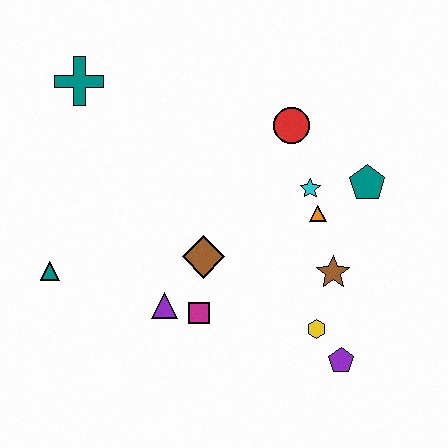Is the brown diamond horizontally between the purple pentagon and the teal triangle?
Yes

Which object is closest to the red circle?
The cyan star is closest to the red circle.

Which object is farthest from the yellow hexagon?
The teal cross is farthest from the yellow hexagon.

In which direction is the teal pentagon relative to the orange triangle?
The teal pentagon is to the right of the orange triangle.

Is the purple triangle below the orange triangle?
Yes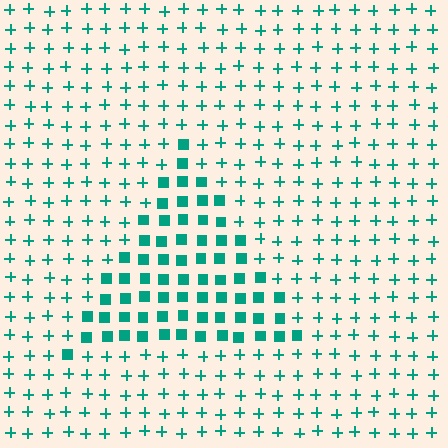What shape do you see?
I see a triangle.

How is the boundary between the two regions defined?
The boundary is defined by a change in element shape: squares inside vs. plus signs outside. All elements share the same color and spacing.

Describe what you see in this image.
The image is filled with small teal elements arranged in a uniform grid. A triangle-shaped region contains squares, while the surrounding area contains plus signs. The boundary is defined purely by the change in element shape.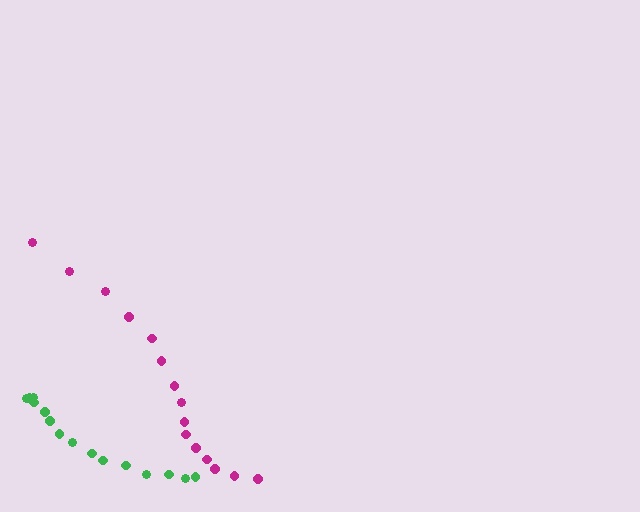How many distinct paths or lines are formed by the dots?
There are 2 distinct paths.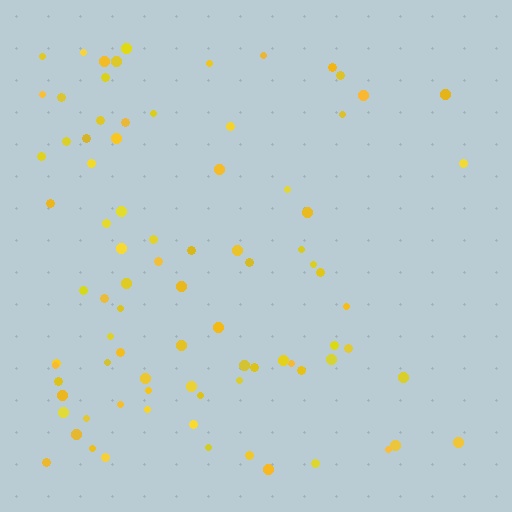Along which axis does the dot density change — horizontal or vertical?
Horizontal.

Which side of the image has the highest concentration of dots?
The left.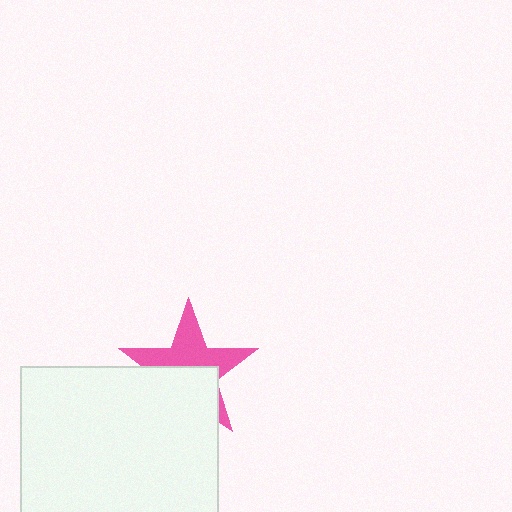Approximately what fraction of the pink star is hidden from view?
Roughly 48% of the pink star is hidden behind the white rectangle.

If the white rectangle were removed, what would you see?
You would see the complete pink star.